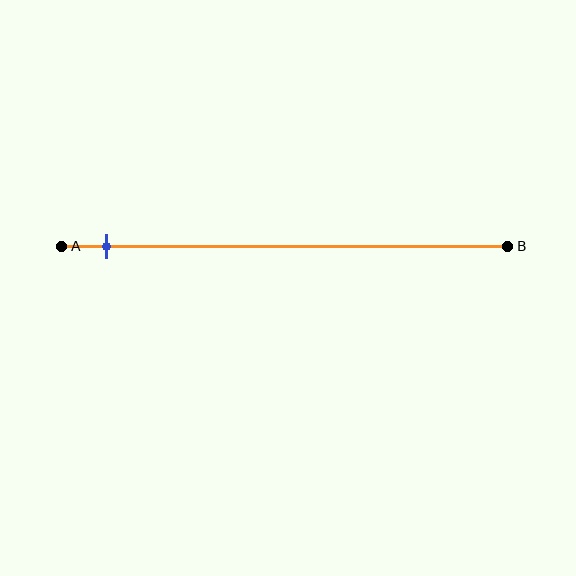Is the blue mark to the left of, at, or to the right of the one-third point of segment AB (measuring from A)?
The blue mark is to the left of the one-third point of segment AB.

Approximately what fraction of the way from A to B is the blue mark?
The blue mark is approximately 10% of the way from A to B.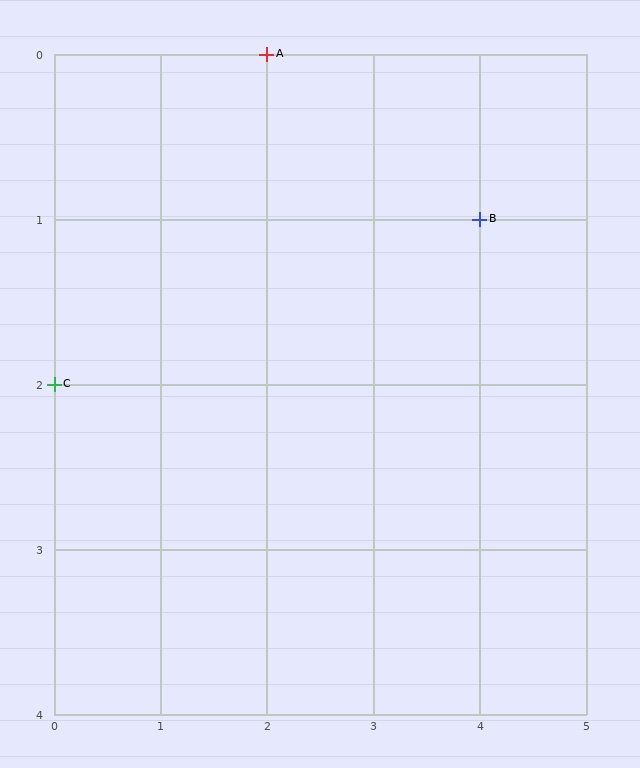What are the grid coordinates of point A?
Point A is at grid coordinates (2, 0).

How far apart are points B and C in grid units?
Points B and C are 4 columns and 1 row apart (about 4.1 grid units diagonally).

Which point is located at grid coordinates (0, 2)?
Point C is at (0, 2).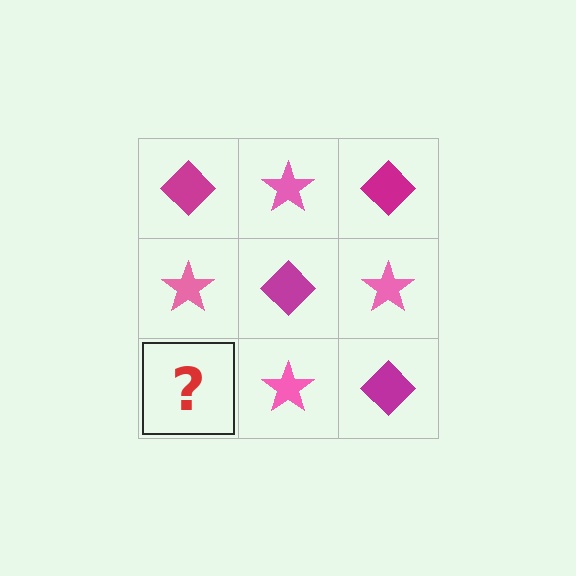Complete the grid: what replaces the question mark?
The question mark should be replaced with a magenta diamond.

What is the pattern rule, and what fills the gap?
The rule is that it alternates magenta diamond and pink star in a checkerboard pattern. The gap should be filled with a magenta diamond.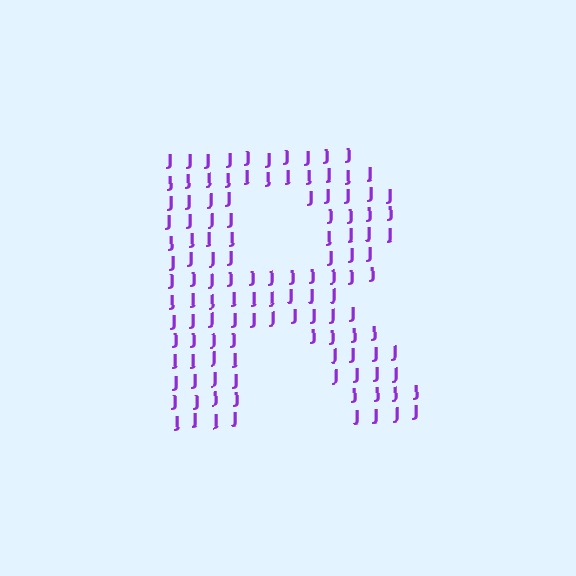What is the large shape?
The large shape is the letter R.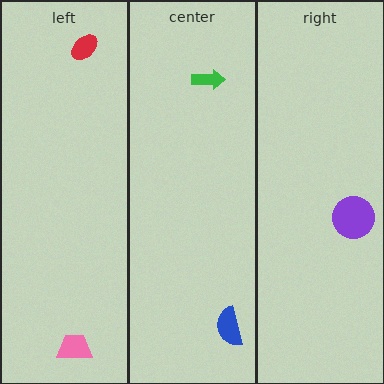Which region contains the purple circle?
The right region.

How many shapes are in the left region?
2.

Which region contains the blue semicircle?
The center region.